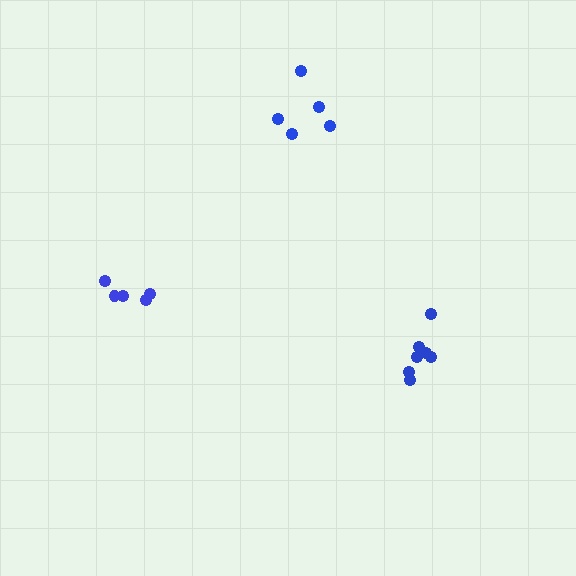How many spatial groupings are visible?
There are 3 spatial groupings.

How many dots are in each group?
Group 1: 5 dots, Group 2: 5 dots, Group 3: 7 dots (17 total).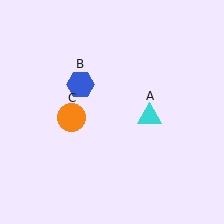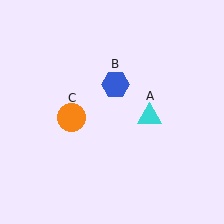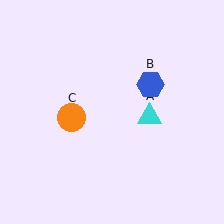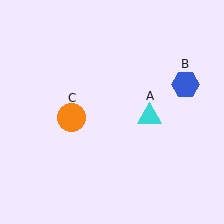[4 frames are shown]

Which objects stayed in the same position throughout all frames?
Cyan triangle (object A) and orange circle (object C) remained stationary.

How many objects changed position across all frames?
1 object changed position: blue hexagon (object B).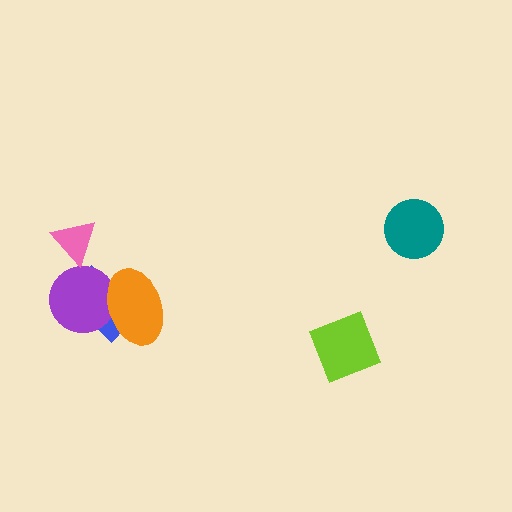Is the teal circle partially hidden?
No, no other shape covers it.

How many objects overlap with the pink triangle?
0 objects overlap with the pink triangle.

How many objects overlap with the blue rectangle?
2 objects overlap with the blue rectangle.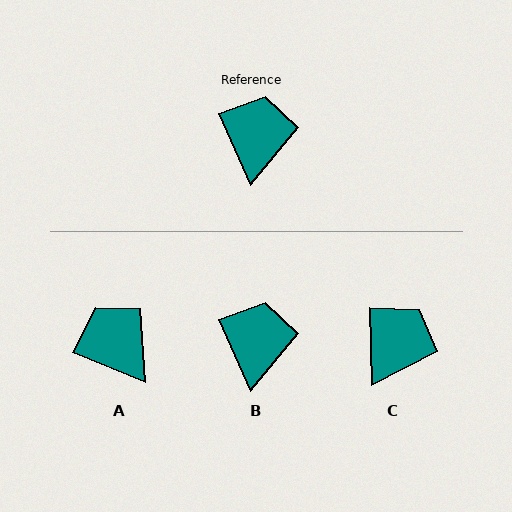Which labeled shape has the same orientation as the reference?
B.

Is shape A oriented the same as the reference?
No, it is off by about 43 degrees.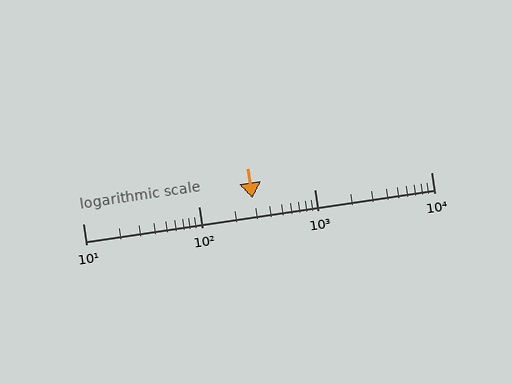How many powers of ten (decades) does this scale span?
The scale spans 3 decades, from 10 to 10000.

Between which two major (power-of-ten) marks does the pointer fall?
The pointer is between 100 and 1000.